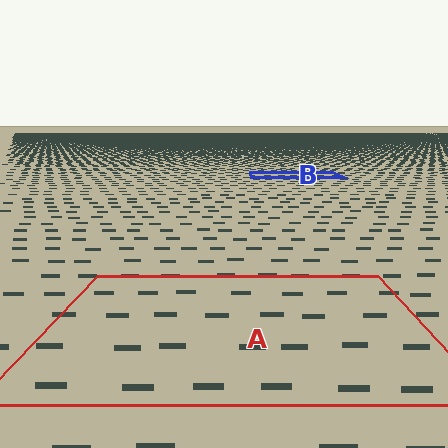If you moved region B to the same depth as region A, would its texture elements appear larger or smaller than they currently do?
They would appear larger. At a closer depth, the same texture elements are projected at a bigger on-screen size.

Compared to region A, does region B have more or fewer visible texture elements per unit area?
Region B has more texture elements per unit area — they are packed more densely because it is farther away.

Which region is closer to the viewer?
Region A is closer. The texture elements there are larger and more spread out.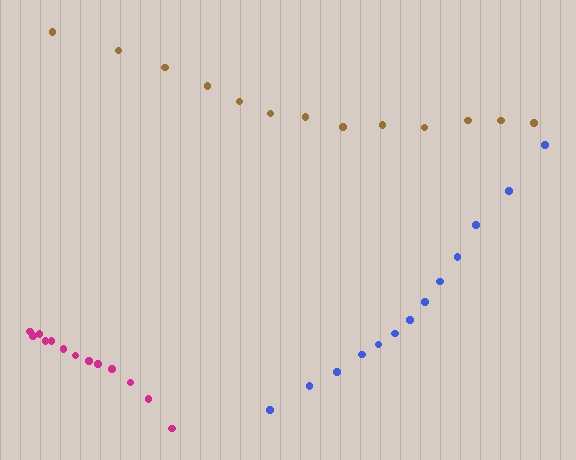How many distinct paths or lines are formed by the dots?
There are 3 distinct paths.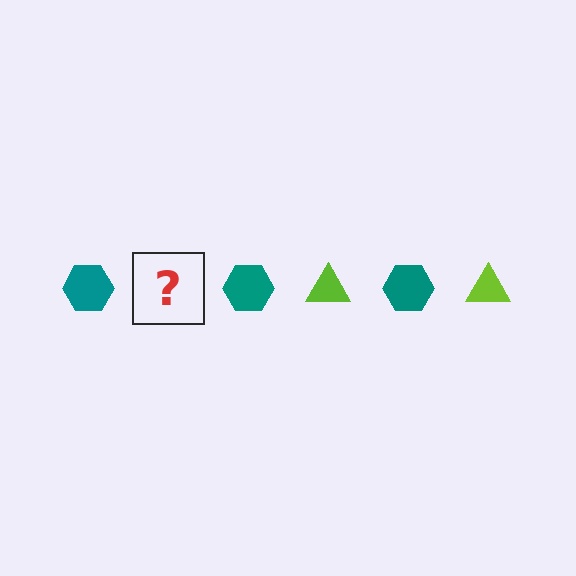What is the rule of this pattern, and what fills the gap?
The rule is that the pattern alternates between teal hexagon and lime triangle. The gap should be filled with a lime triangle.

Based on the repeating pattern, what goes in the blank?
The blank should be a lime triangle.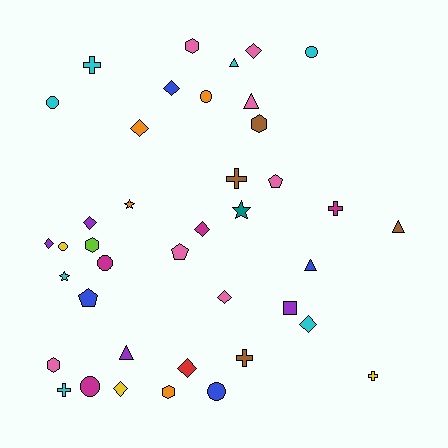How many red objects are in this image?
There is 1 red object.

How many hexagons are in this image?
There are 5 hexagons.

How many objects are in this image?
There are 40 objects.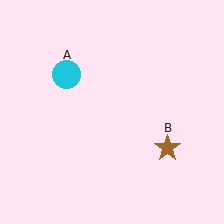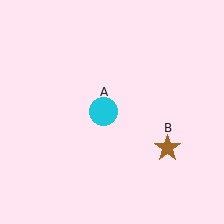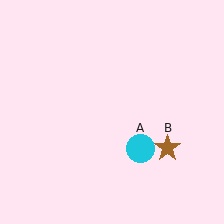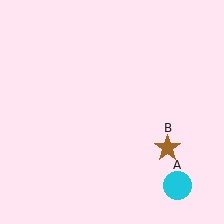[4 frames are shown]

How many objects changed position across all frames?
1 object changed position: cyan circle (object A).